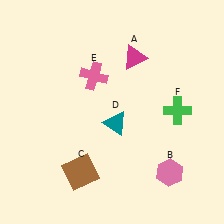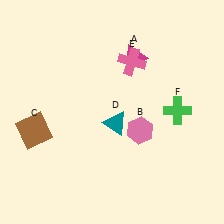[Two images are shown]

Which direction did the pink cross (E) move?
The pink cross (E) moved right.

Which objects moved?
The objects that moved are: the pink hexagon (B), the brown square (C), the pink cross (E).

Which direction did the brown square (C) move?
The brown square (C) moved left.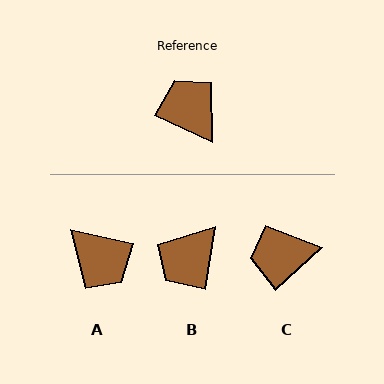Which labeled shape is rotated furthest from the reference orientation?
A, about 167 degrees away.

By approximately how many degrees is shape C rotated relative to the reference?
Approximately 68 degrees counter-clockwise.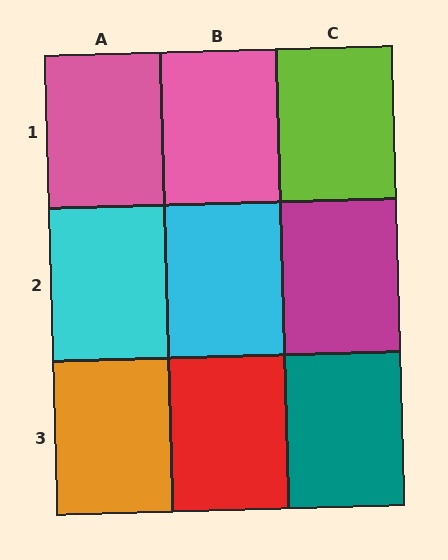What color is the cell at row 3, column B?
Red.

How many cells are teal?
1 cell is teal.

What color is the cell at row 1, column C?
Lime.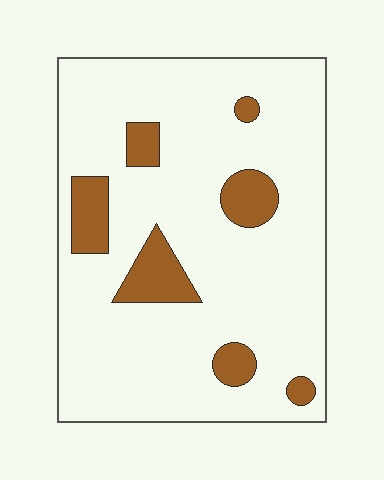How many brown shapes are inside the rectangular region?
7.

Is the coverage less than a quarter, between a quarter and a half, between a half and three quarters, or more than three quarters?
Less than a quarter.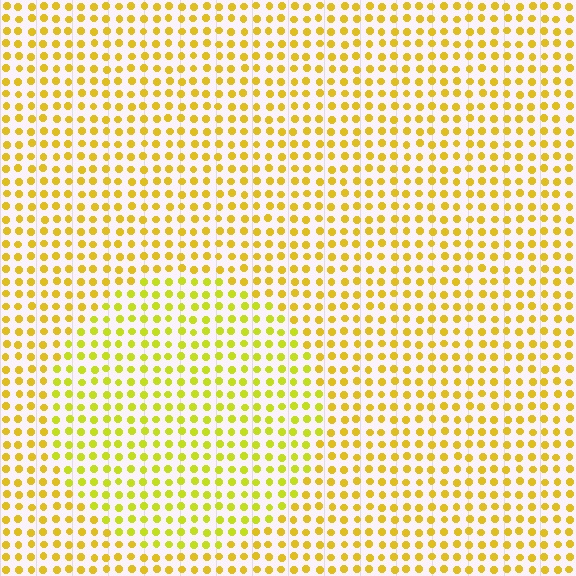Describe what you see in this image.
The image is filled with small yellow elements in a uniform arrangement. A circle-shaped region is visible where the elements are tinted to a slightly different hue, forming a subtle color boundary.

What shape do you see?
I see a circle.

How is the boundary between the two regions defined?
The boundary is defined purely by a slight shift in hue (about 20 degrees). Spacing, size, and orientation are identical on both sides.